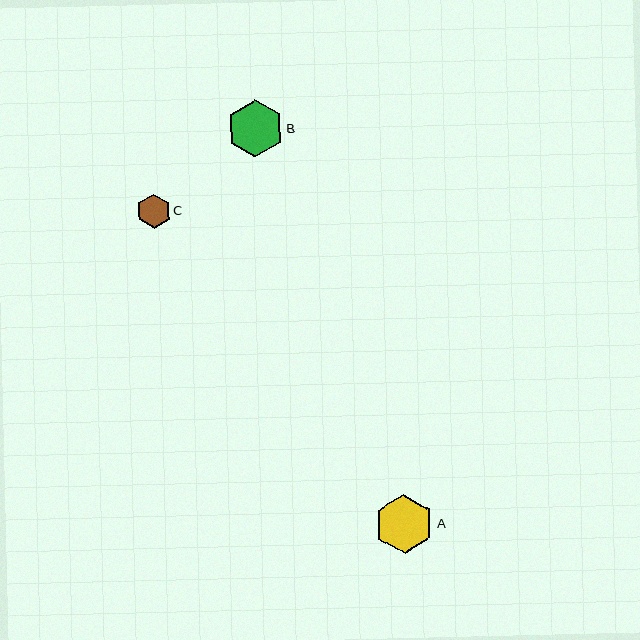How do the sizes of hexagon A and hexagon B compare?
Hexagon A and hexagon B are approximately the same size.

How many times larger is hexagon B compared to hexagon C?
Hexagon B is approximately 1.7 times the size of hexagon C.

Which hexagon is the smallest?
Hexagon C is the smallest with a size of approximately 34 pixels.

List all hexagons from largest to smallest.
From largest to smallest: A, B, C.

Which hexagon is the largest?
Hexagon A is the largest with a size of approximately 59 pixels.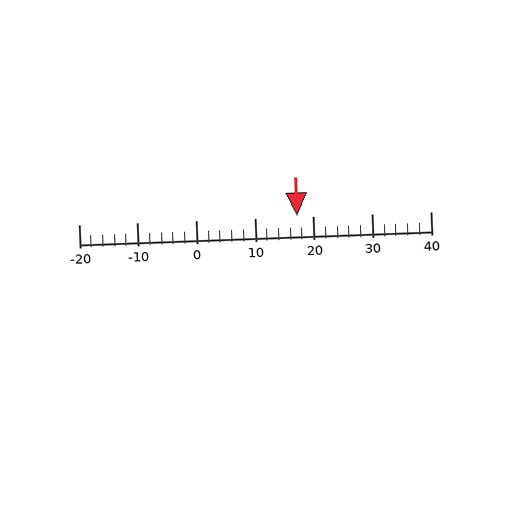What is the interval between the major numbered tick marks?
The major tick marks are spaced 10 units apart.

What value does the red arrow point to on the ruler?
The red arrow points to approximately 17.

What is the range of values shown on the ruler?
The ruler shows values from -20 to 40.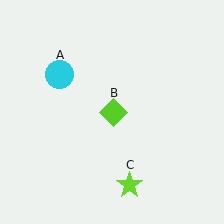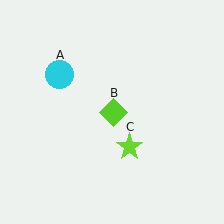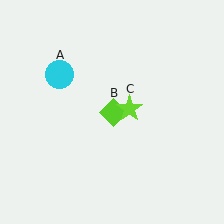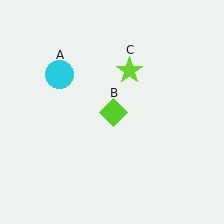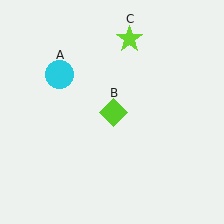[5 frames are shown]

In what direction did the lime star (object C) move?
The lime star (object C) moved up.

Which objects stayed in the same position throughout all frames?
Cyan circle (object A) and lime diamond (object B) remained stationary.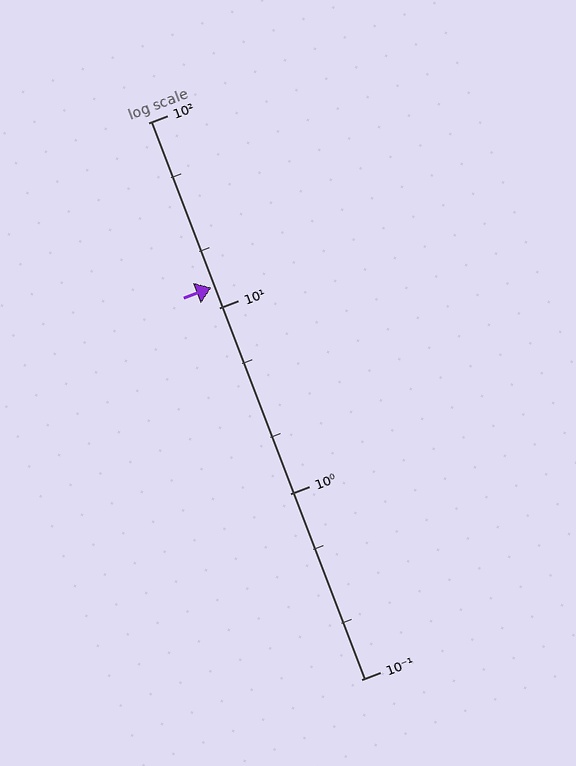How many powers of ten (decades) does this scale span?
The scale spans 3 decades, from 0.1 to 100.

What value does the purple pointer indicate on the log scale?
The pointer indicates approximately 13.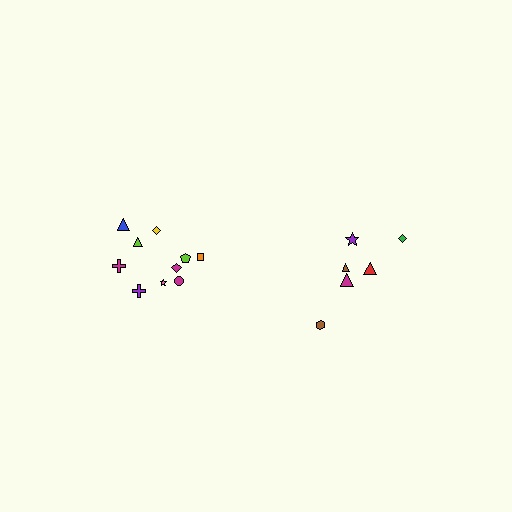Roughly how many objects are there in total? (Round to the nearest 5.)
Roughly 15 objects in total.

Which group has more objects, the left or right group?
The left group.